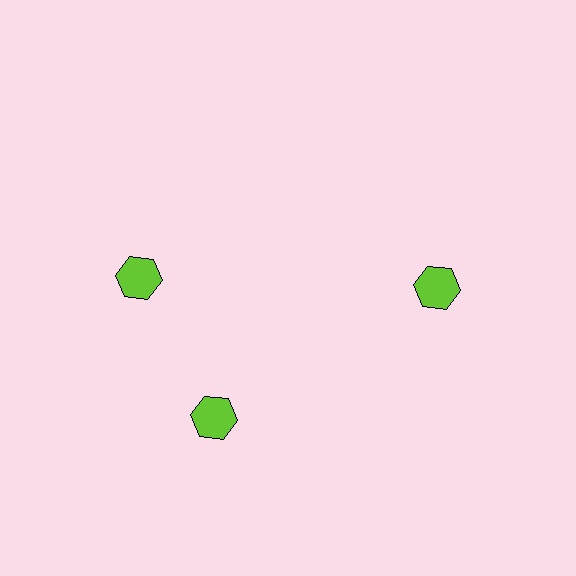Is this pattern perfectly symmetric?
No. The 3 lime hexagons are arranged in a ring, but one element near the 11 o'clock position is rotated out of alignment along the ring, breaking the 3-fold rotational symmetry.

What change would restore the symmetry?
The symmetry would be restored by rotating it back into even spacing with its neighbors so that all 3 hexagons sit at equal angles and equal distance from the center.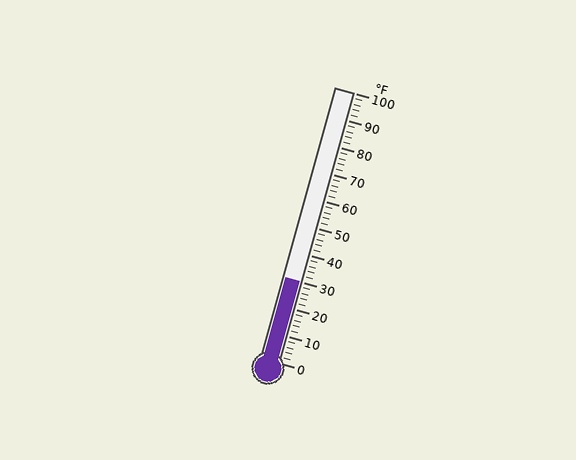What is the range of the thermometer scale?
The thermometer scale ranges from 0°F to 100°F.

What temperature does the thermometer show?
The thermometer shows approximately 30°F.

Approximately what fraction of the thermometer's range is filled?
The thermometer is filled to approximately 30% of its range.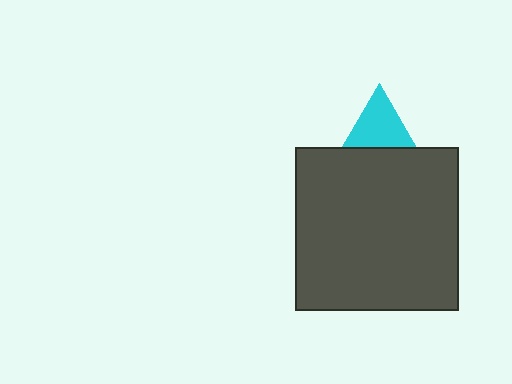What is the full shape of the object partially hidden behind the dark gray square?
The partially hidden object is a cyan triangle.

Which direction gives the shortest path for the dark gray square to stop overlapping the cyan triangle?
Moving down gives the shortest separation.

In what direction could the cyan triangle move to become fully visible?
The cyan triangle could move up. That would shift it out from behind the dark gray square entirely.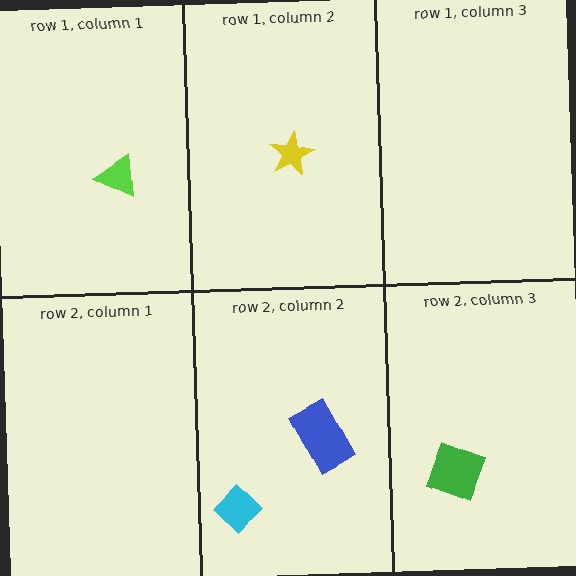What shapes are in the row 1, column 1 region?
The lime triangle.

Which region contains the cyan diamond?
The row 2, column 2 region.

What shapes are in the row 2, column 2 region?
The cyan diamond, the blue rectangle.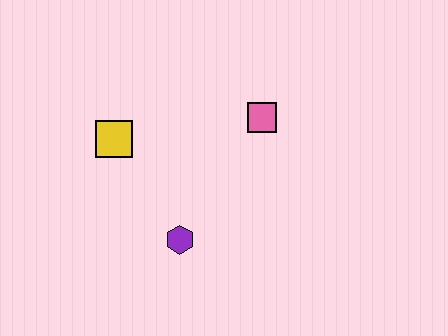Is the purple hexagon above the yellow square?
No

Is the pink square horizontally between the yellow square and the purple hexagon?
No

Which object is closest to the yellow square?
The purple hexagon is closest to the yellow square.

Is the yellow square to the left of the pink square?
Yes